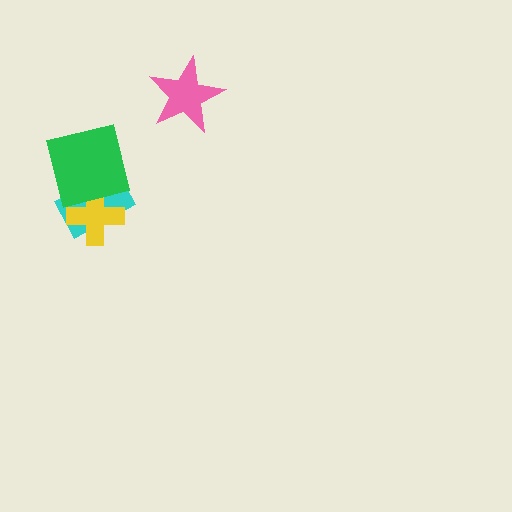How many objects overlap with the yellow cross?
2 objects overlap with the yellow cross.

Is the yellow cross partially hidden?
Yes, it is partially covered by another shape.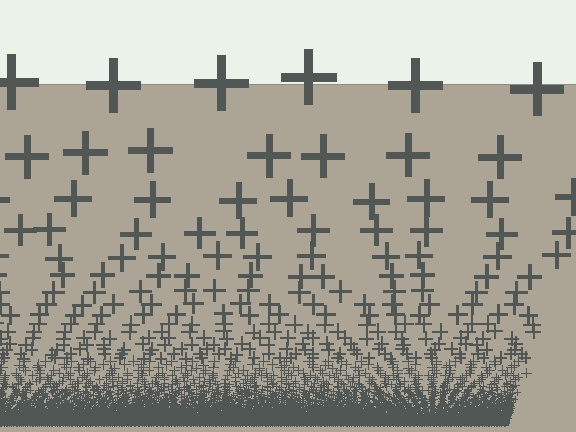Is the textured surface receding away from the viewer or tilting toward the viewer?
The surface appears to tilt toward the viewer. Texture elements get larger and sparser toward the top.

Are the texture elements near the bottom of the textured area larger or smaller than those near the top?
Smaller. The gradient is inverted — elements near the bottom are smaller and denser.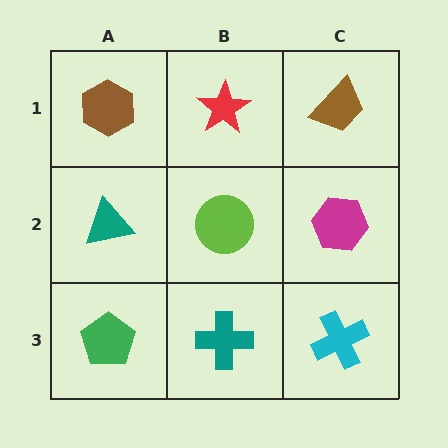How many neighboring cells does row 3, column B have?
3.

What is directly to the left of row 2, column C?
A lime circle.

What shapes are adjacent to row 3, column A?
A teal triangle (row 2, column A), a teal cross (row 3, column B).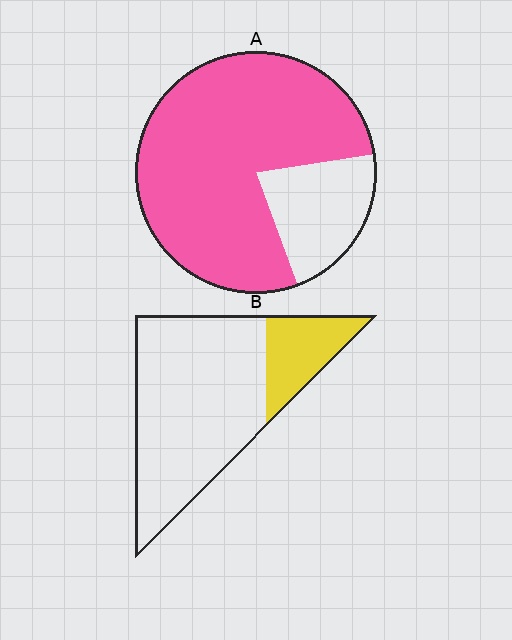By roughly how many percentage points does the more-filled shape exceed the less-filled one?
By roughly 55 percentage points (A over B).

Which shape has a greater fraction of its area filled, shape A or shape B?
Shape A.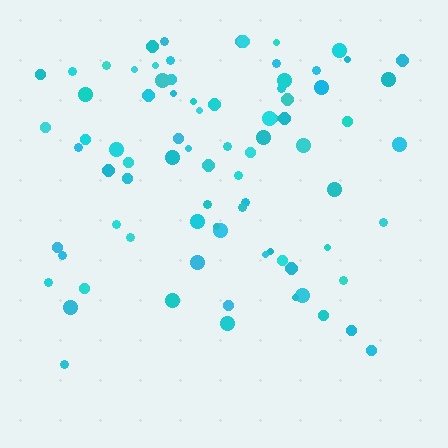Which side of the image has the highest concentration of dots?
The top.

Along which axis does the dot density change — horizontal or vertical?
Vertical.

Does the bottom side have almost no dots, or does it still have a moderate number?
Still a moderate number, just noticeably fewer than the top.